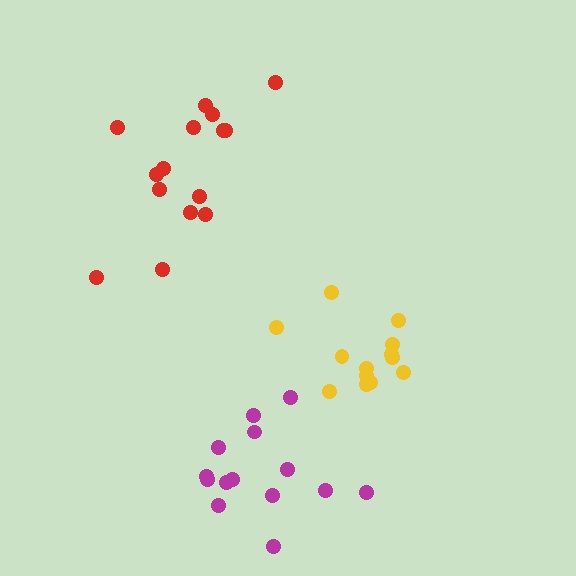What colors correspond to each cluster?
The clusters are colored: magenta, yellow, red.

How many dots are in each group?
Group 1: 14 dots, Group 2: 13 dots, Group 3: 15 dots (42 total).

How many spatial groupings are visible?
There are 3 spatial groupings.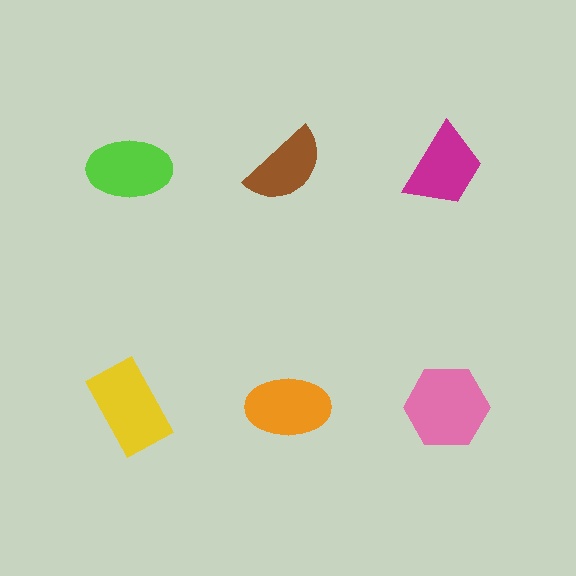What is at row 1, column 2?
A brown semicircle.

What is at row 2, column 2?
An orange ellipse.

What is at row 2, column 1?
A yellow rectangle.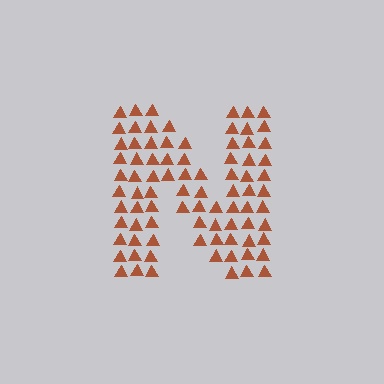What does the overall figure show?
The overall figure shows the letter N.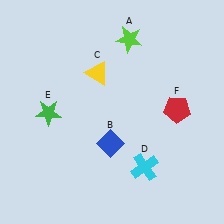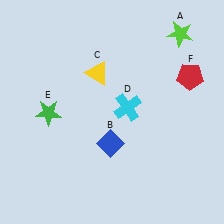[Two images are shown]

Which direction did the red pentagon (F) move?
The red pentagon (F) moved up.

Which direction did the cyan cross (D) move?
The cyan cross (D) moved up.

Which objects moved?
The objects that moved are: the lime star (A), the cyan cross (D), the red pentagon (F).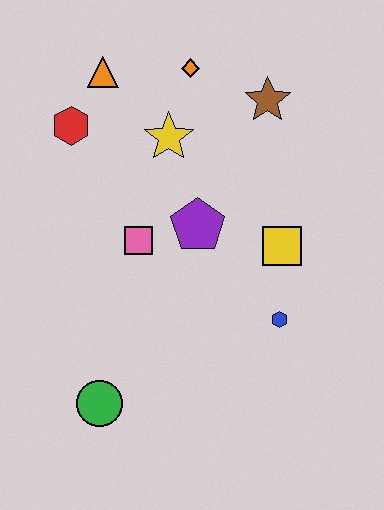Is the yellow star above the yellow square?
Yes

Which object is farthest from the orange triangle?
The green circle is farthest from the orange triangle.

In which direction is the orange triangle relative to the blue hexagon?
The orange triangle is above the blue hexagon.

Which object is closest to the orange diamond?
The yellow star is closest to the orange diamond.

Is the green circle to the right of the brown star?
No